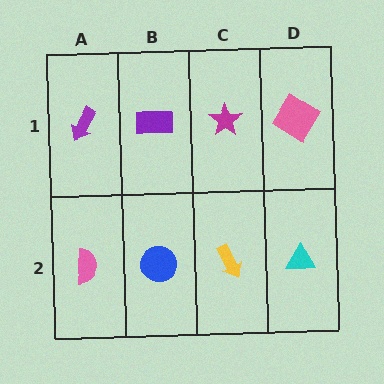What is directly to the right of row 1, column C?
A pink diamond.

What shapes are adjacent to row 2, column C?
A magenta star (row 1, column C), a blue circle (row 2, column B), a cyan triangle (row 2, column D).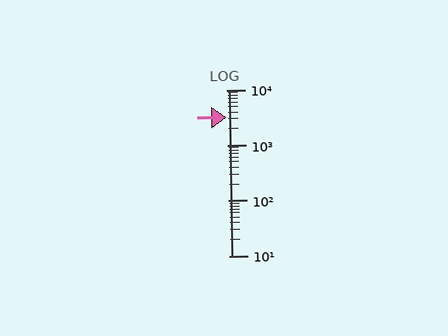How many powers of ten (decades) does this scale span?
The scale spans 3 decades, from 10 to 10000.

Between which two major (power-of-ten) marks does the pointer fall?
The pointer is between 1000 and 10000.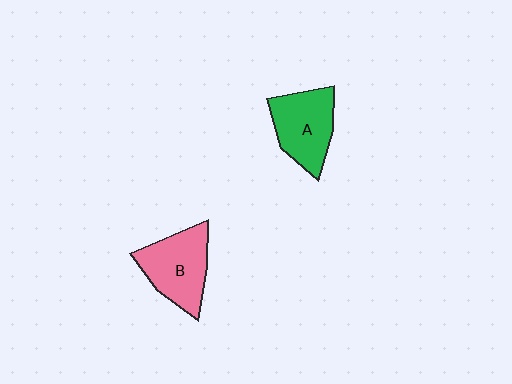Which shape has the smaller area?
Shape A (green).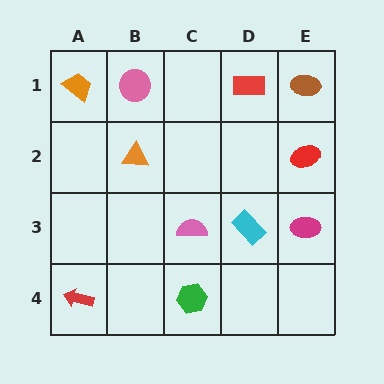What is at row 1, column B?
A pink circle.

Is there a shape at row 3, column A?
No, that cell is empty.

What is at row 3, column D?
A cyan rectangle.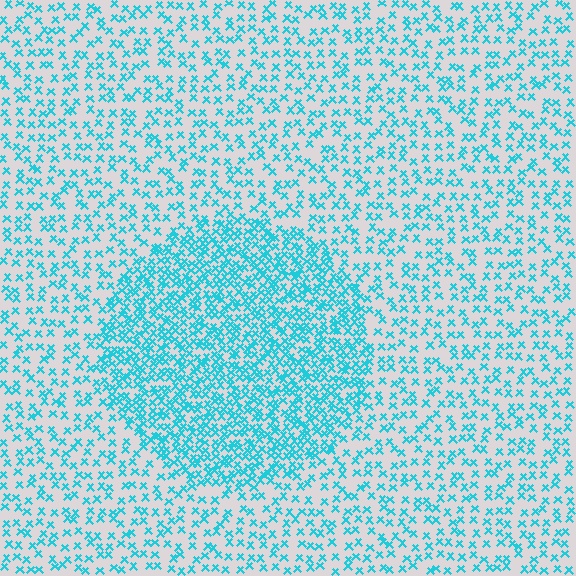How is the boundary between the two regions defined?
The boundary is defined by a change in element density (approximately 2.2x ratio). All elements are the same color, size, and shape.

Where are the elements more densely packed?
The elements are more densely packed inside the circle boundary.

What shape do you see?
I see a circle.